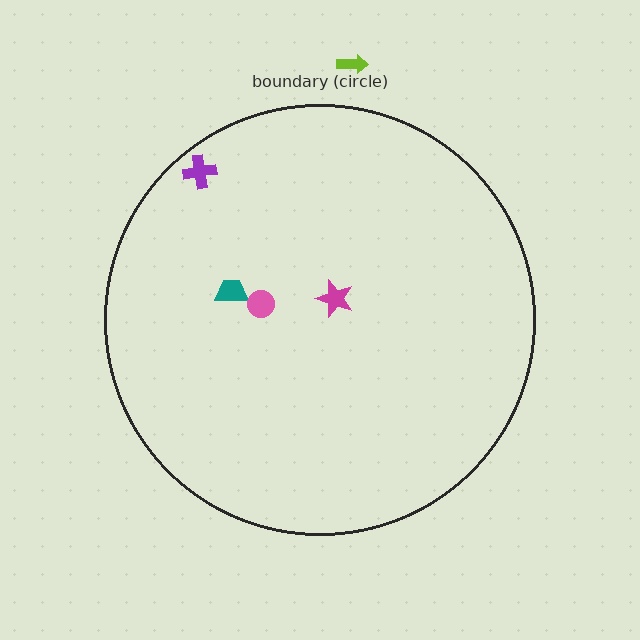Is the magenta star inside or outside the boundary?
Inside.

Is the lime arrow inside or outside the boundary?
Outside.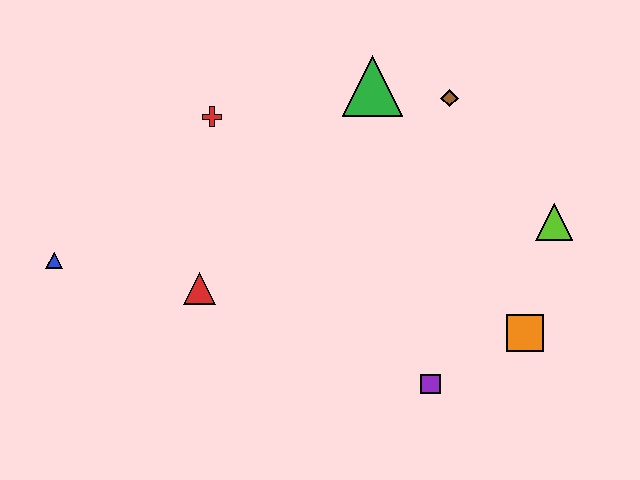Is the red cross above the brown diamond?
No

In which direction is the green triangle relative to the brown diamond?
The green triangle is to the left of the brown diamond.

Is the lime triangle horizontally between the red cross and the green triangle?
No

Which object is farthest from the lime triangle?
The blue triangle is farthest from the lime triangle.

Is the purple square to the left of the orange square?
Yes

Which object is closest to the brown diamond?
The green triangle is closest to the brown diamond.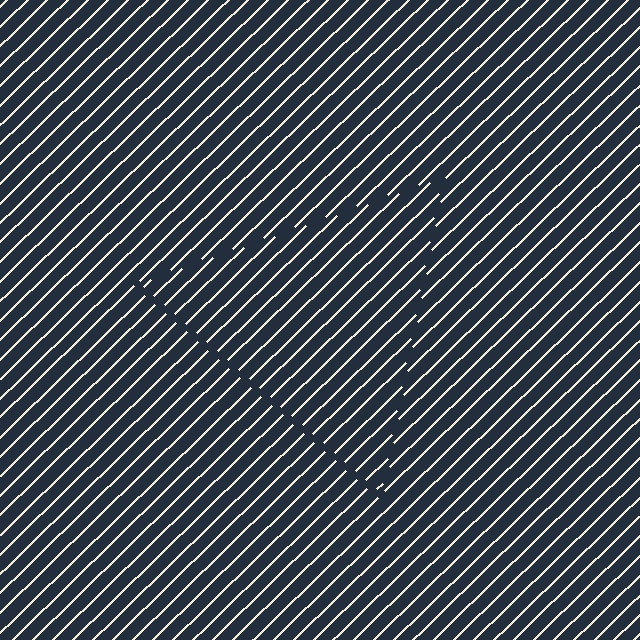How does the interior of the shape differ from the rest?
The interior of the shape contains the same grating, shifted by half a period — the contour is defined by the phase discontinuity where line-ends from the inner and outer gratings abut.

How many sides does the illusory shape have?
3 sides — the line-ends trace a triangle.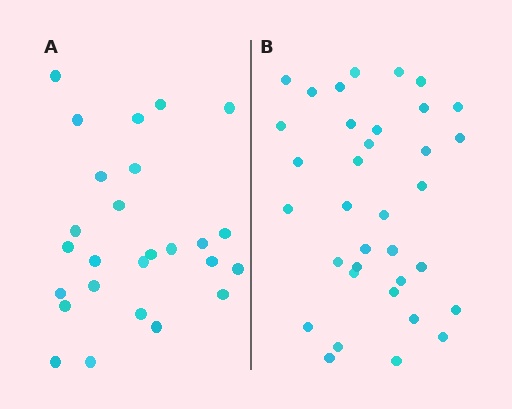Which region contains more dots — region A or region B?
Region B (the right region) has more dots.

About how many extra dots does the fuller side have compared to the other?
Region B has roughly 8 or so more dots than region A.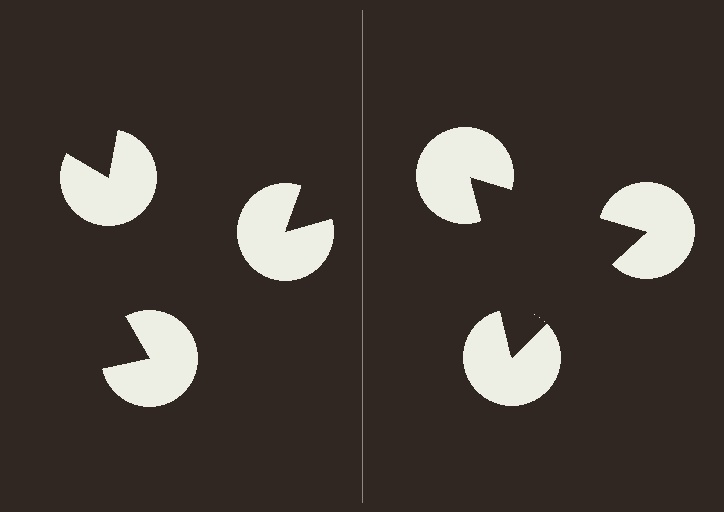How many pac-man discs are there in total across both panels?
6 — 3 on each side.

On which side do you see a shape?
An illusory triangle appears on the right side. On the left side the wedge cuts are rotated, so no coherent shape forms.